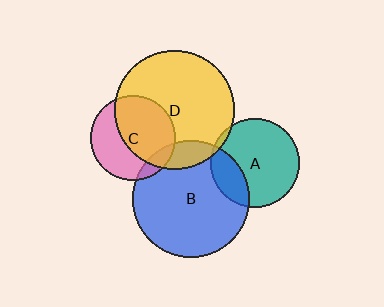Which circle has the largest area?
Circle D (yellow).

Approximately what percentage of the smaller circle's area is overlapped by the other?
Approximately 5%.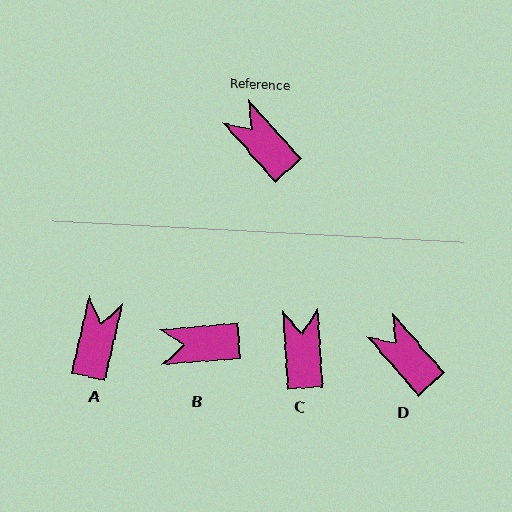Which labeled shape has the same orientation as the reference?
D.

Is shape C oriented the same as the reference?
No, it is off by about 38 degrees.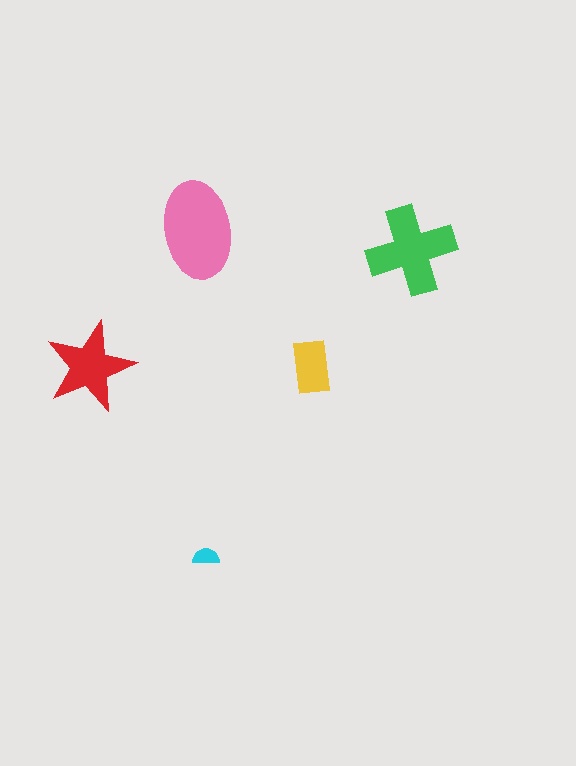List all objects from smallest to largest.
The cyan semicircle, the yellow rectangle, the red star, the green cross, the pink ellipse.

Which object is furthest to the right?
The green cross is rightmost.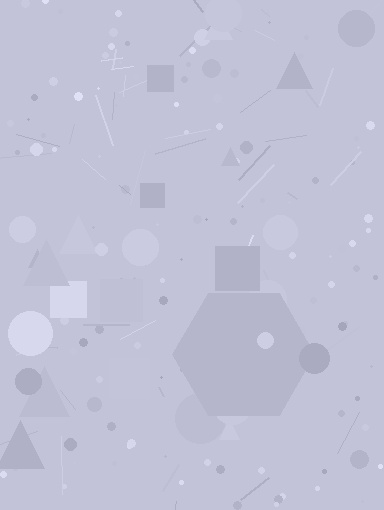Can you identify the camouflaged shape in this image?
The camouflaged shape is a hexagon.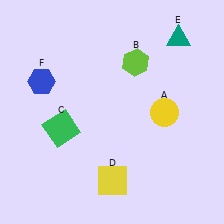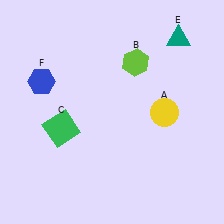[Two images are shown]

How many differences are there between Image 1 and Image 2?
There is 1 difference between the two images.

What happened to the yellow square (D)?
The yellow square (D) was removed in Image 2. It was in the bottom-right area of Image 1.